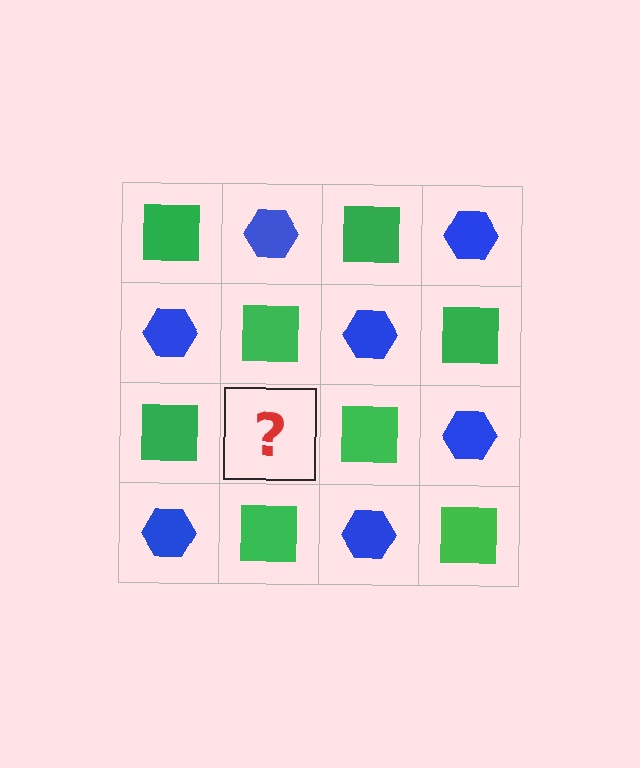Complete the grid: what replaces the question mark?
The question mark should be replaced with a blue hexagon.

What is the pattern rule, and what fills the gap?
The rule is that it alternates green square and blue hexagon in a checkerboard pattern. The gap should be filled with a blue hexagon.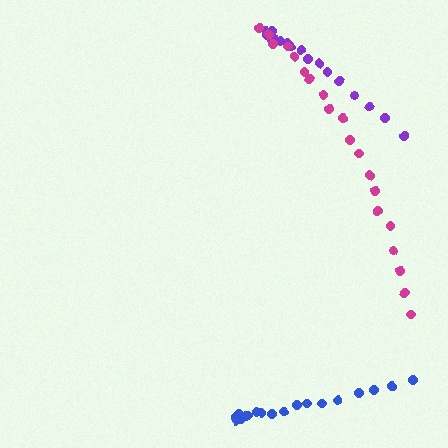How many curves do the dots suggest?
There are 3 distinct paths.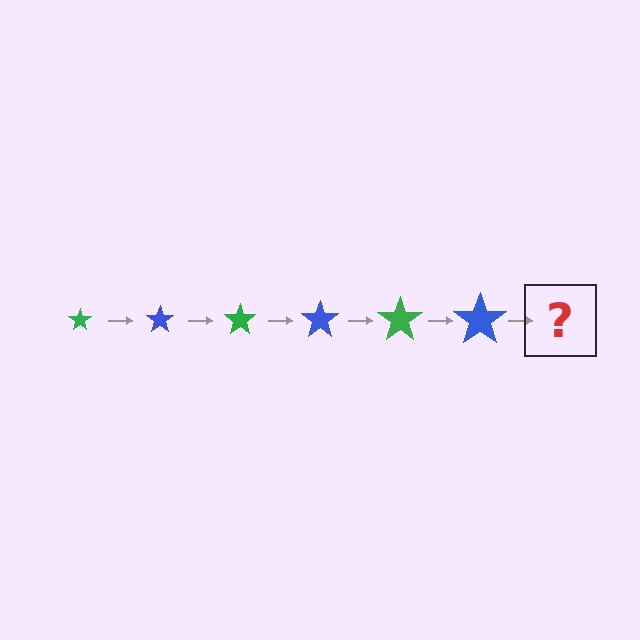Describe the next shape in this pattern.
It should be a green star, larger than the previous one.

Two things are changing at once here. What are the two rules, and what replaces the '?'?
The two rules are that the star grows larger each step and the color cycles through green and blue. The '?' should be a green star, larger than the previous one.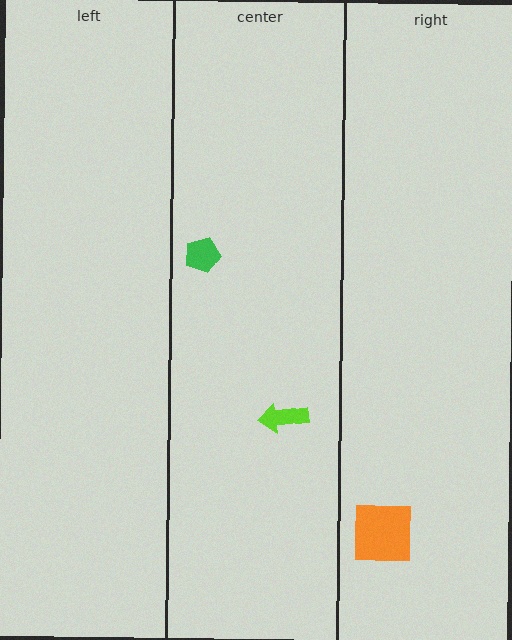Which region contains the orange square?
The right region.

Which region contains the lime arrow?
The center region.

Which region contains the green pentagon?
The center region.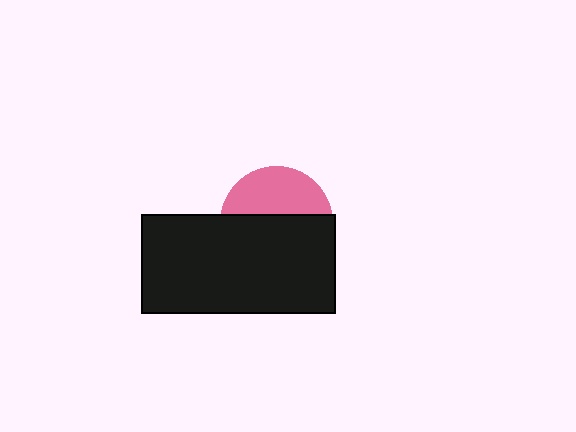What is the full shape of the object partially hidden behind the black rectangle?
The partially hidden object is a pink circle.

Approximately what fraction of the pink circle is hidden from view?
Roughly 61% of the pink circle is hidden behind the black rectangle.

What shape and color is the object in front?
The object in front is a black rectangle.